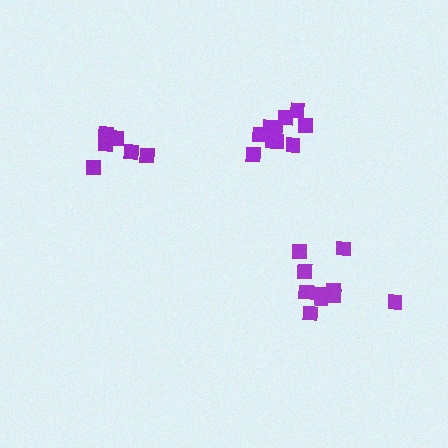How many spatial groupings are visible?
There are 3 spatial groupings.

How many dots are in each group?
Group 1: 10 dots, Group 2: 10 dots, Group 3: 7 dots (27 total).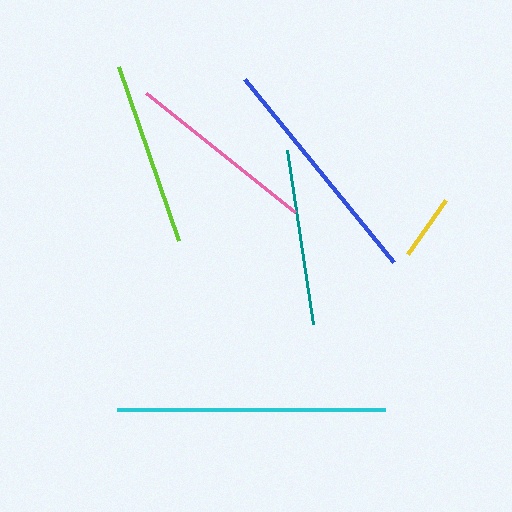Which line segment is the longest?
The cyan line is the longest at approximately 268 pixels.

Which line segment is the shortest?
The yellow line is the shortest at approximately 66 pixels.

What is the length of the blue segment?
The blue segment is approximately 236 pixels long.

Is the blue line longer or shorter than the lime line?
The blue line is longer than the lime line.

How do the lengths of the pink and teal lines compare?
The pink and teal lines are approximately the same length.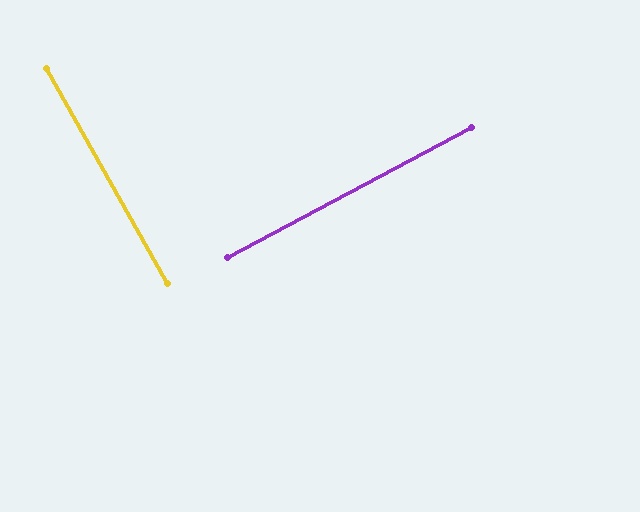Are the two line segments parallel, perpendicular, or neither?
Perpendicular — they meet at approximately 89°.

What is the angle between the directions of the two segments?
Approximately 89 degrees.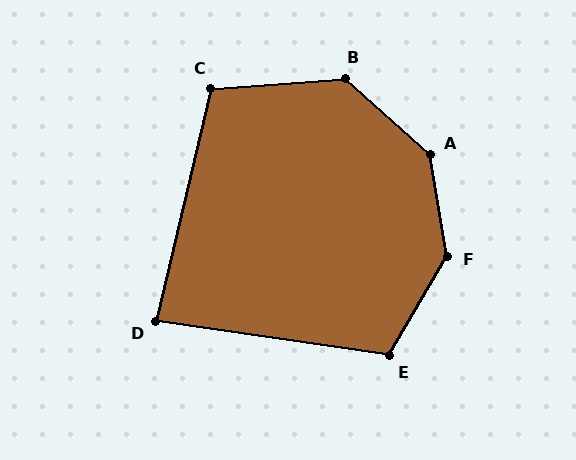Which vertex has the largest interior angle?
A, at approximately 141 degrees.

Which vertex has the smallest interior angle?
D, at approximately 85 degrees.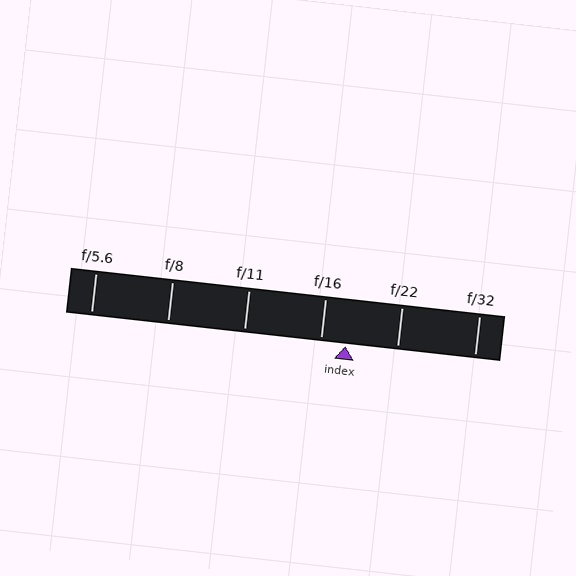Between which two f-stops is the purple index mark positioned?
The index mark is between f/16 and f/22.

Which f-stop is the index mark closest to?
The index mark is closest to f/16.